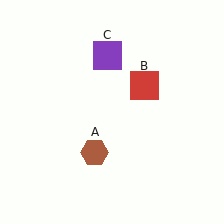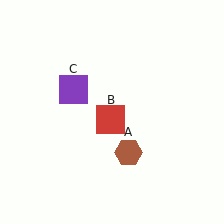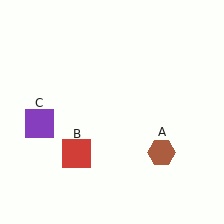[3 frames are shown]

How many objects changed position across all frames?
3 objects changed position: brown hexagon (object A), red square (object B), purple square (object C).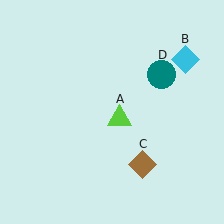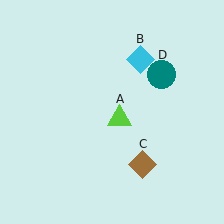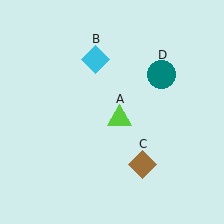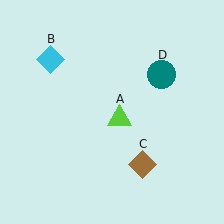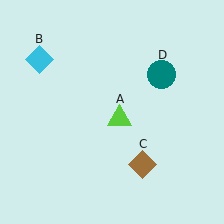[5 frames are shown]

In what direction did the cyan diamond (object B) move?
The cyan diamond (object B) moved left.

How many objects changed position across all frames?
1 object changed position: cyan diamond (object B).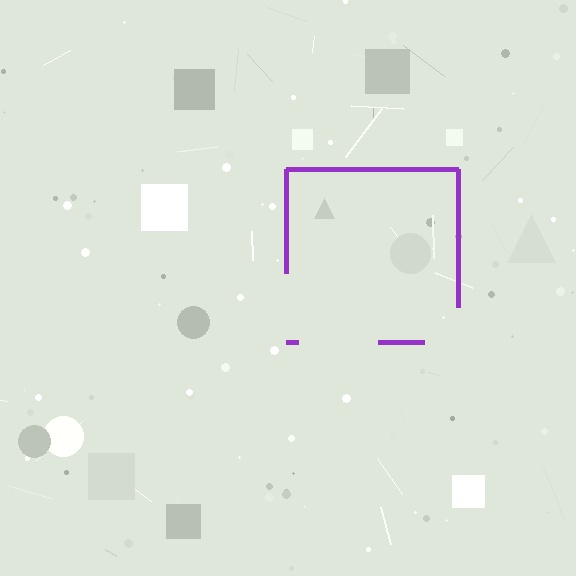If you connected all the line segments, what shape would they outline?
They would outline a square.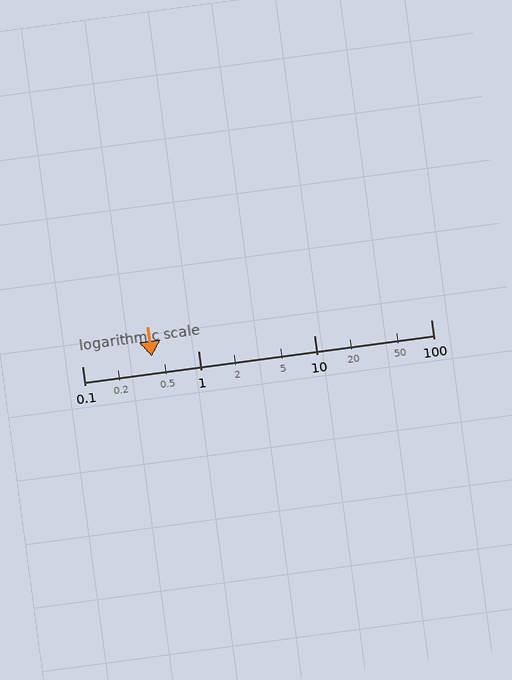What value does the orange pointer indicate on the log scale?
The pointer indicates approximately 0.4.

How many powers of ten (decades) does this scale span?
The scale spans 3 decades, from 0.1 to 100.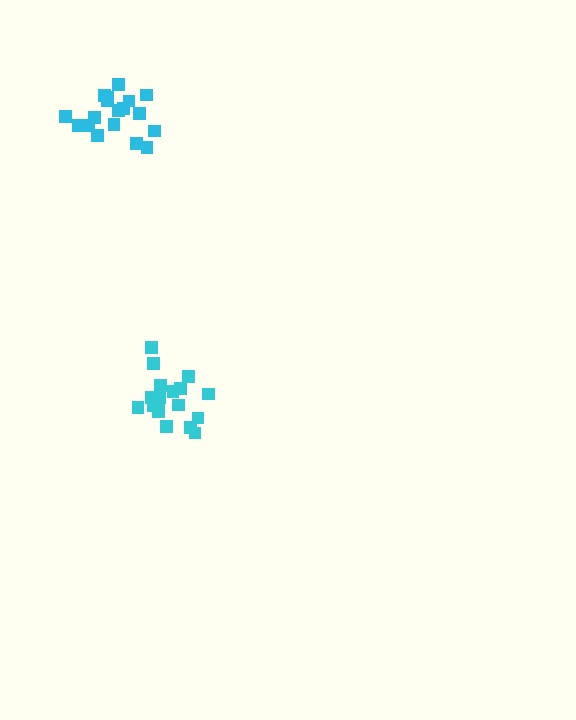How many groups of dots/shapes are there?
There are 2 groups.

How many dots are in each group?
Group 1: 18 dots, Group 2: 18 dots (36 total).